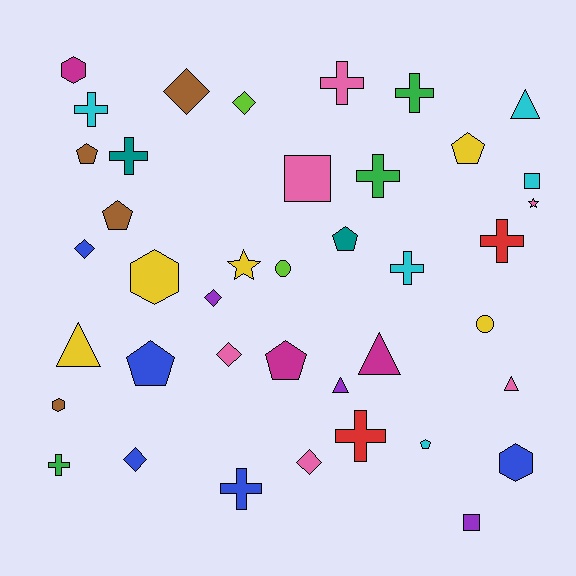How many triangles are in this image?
There are 5 triangles.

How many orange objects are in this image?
There are no orange objects.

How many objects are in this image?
There are 40 objects.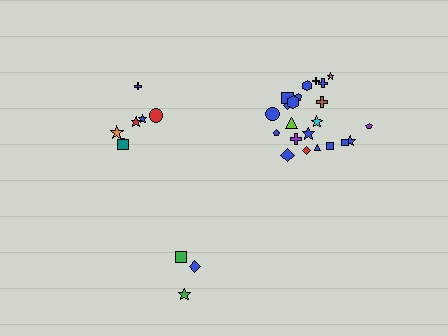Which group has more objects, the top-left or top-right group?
The top-right group.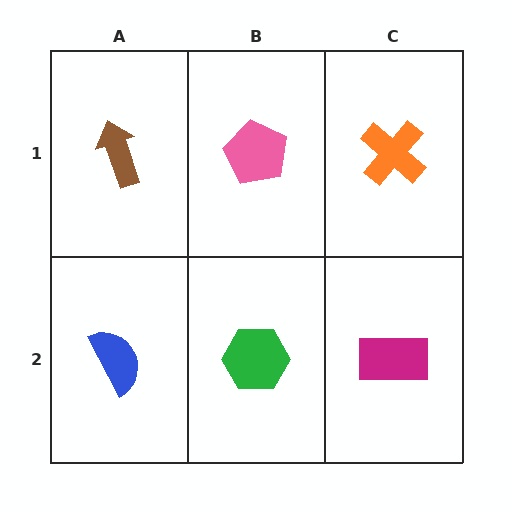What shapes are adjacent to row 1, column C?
A magenta rectangle (row 2, column C), a pink pentagon (row 1, column B).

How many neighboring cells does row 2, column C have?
2.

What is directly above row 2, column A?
A brown arrow.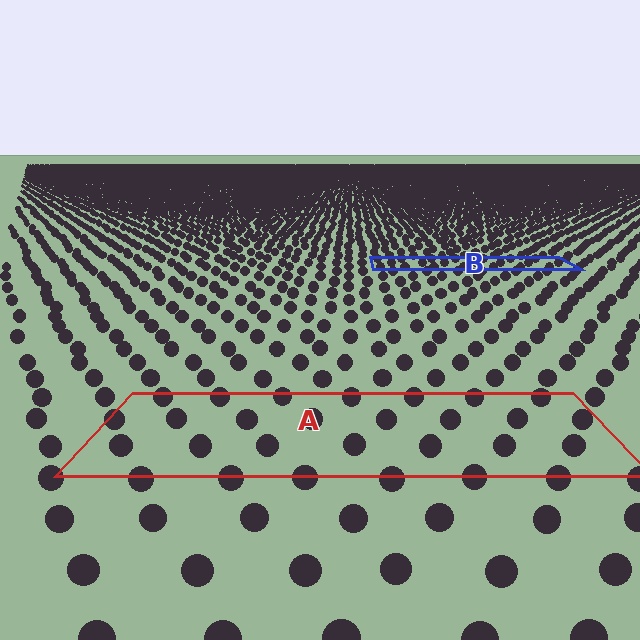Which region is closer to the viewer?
Region A is closer. The texture elements there are larger and more spread out.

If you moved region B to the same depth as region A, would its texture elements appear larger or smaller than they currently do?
They would appear larger. At a closer depth, the same texture elements are projected at a bigger on-screen size.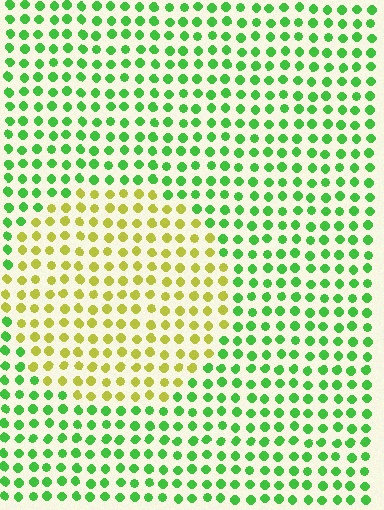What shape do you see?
I see a circle.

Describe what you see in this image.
The image is filled with small green elements in a uniform arrangement. A circle-shaped region is visible where the elements are tinted to a slightly different hue, forming a subtle color boundary.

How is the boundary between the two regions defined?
The boundary is defined purely by a slight shift in hue (about 54 degrees). Spacing, size, and orientation are identical on both sides.